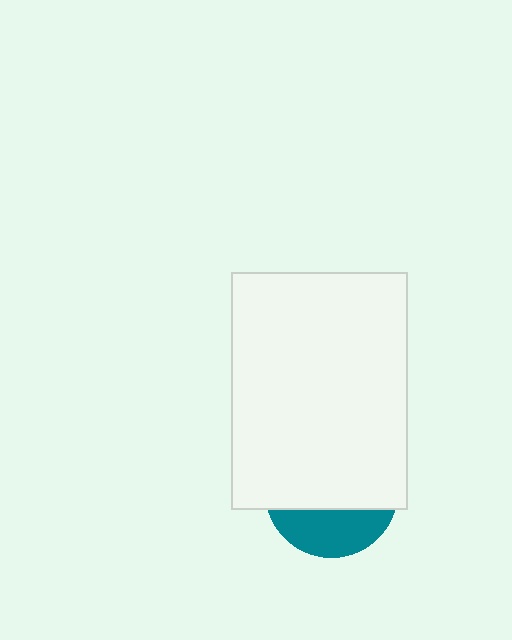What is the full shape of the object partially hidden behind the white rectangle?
The partially hidden object is a teal circle.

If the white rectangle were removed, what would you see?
You would see the complete teal circle.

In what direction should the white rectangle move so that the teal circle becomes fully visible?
The white rectangle should move up. That is the shortest direction to clear the overlap and leave the teal circle fully visible.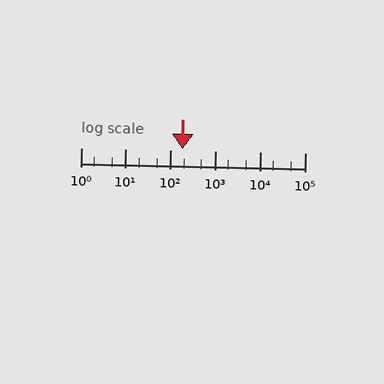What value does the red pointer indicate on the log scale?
The pointer indicates approximately 180.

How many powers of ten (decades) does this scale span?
The scale spans 5 decades, from 1 to 100000.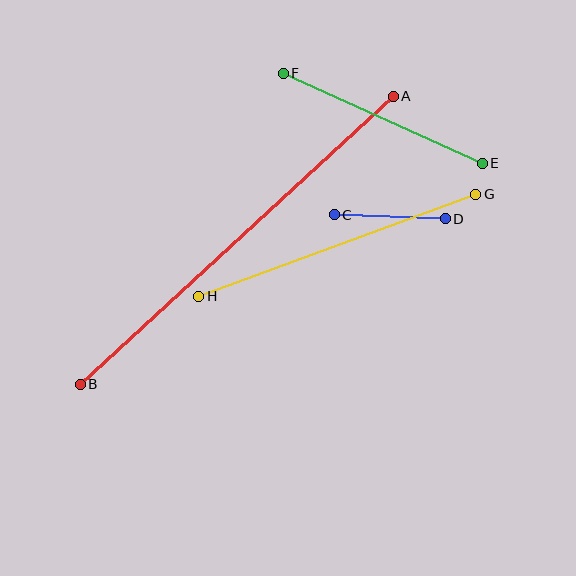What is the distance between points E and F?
The distance is approximately 218 pixels.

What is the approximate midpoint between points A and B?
The midpoint is at approximately (237, 240) pixels.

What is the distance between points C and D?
The distance is approximately 111 pixels.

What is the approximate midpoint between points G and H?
The midpoint is at approximately (337, 245) pixels.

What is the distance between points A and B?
The distance is approximately 425 pixels.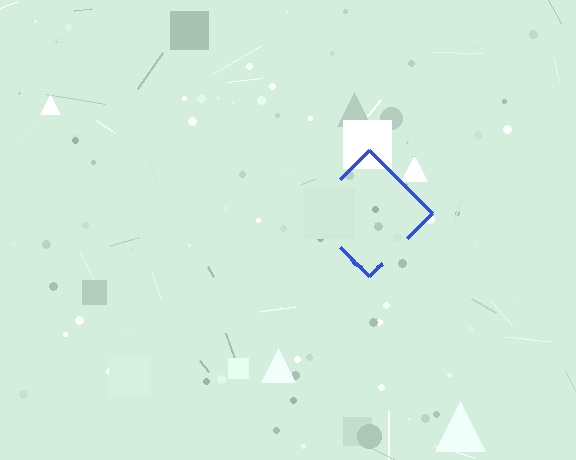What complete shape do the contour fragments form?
The contour fragments form a diamond.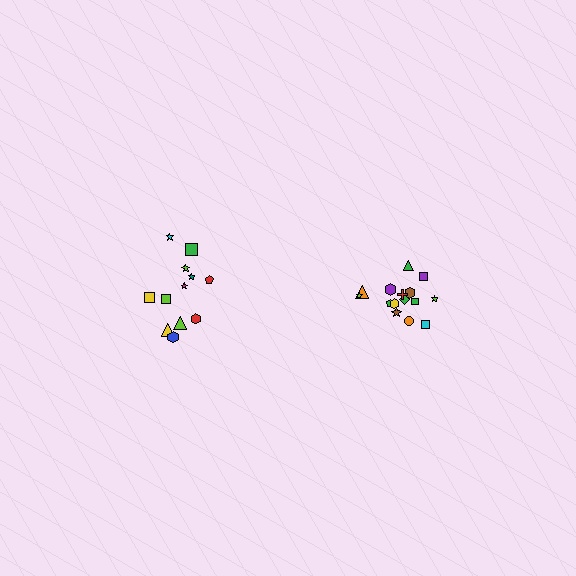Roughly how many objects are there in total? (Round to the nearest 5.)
Roughly 25 objects in total.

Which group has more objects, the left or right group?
The right group.